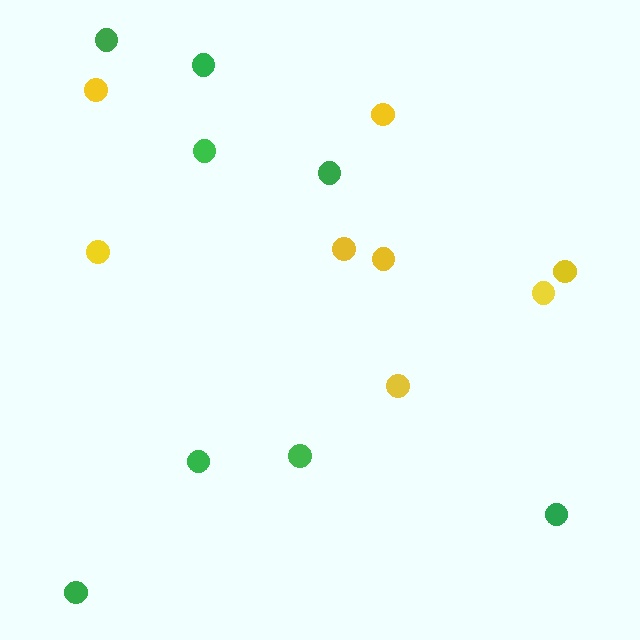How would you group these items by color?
There are 2 groups: one group of yellow circles (8) and one group of green circles (8).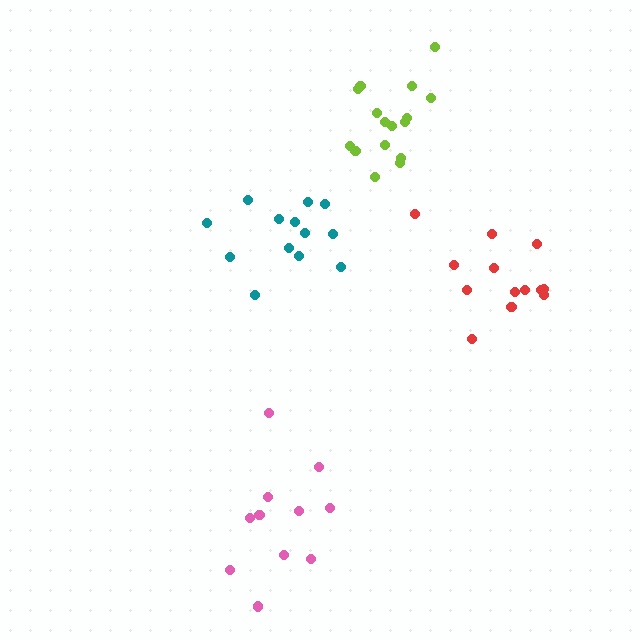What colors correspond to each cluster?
The clusters are colored: teal, pink, red, lime.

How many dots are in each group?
Group 1: 13 dots, Group 2: 11 dots, Group 3: 13 dots, Group 4: 16 dots (53 total).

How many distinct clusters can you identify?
There are 4 distinct clusters.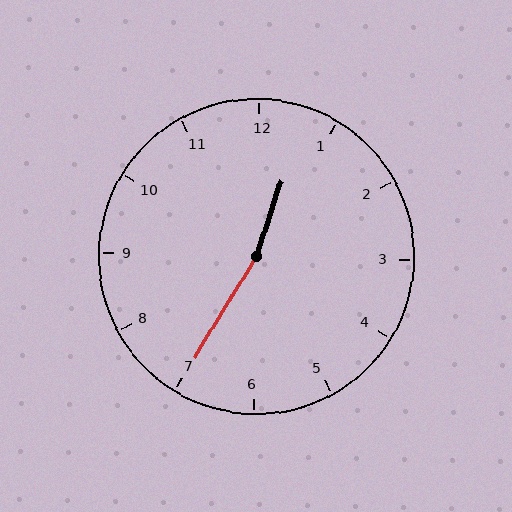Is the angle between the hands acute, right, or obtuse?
It is obtuse.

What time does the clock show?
12:35.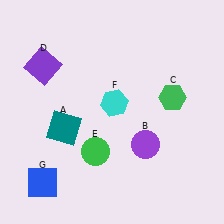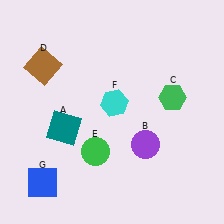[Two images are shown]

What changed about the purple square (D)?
In Image 1, D is purple. In Image 2, it changed to brown.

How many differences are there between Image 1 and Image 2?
There is 1 difference between the two images.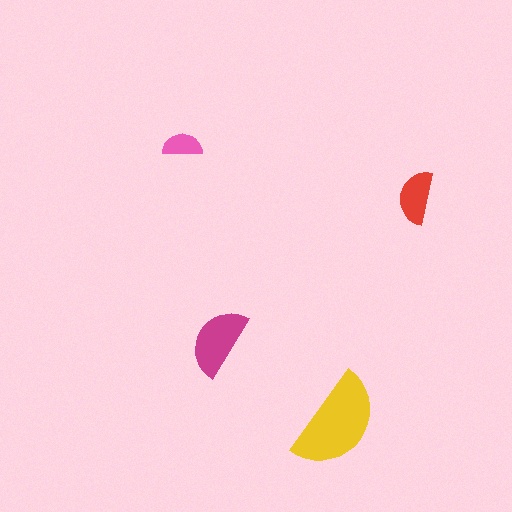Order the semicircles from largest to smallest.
the yellow one, the magenta one, the red one, the pink one.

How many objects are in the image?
There are 4 objects in the image.